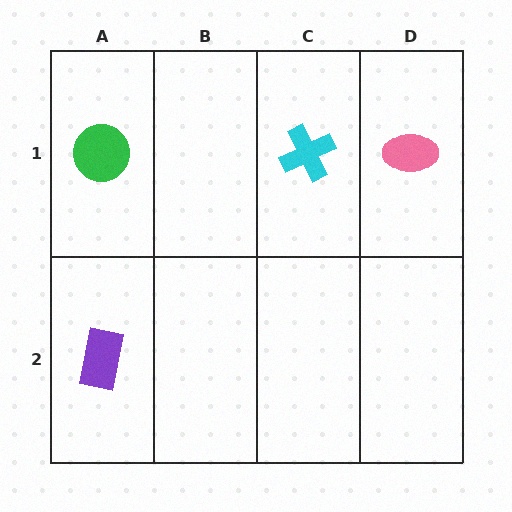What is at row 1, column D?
A pink ellipse.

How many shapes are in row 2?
1 shape.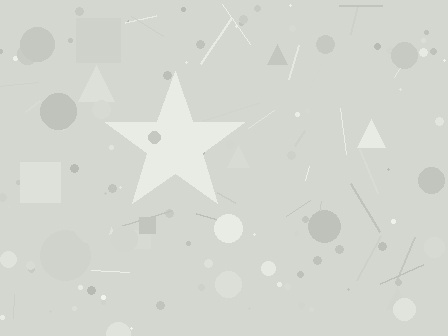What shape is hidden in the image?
A star is hidden in the image.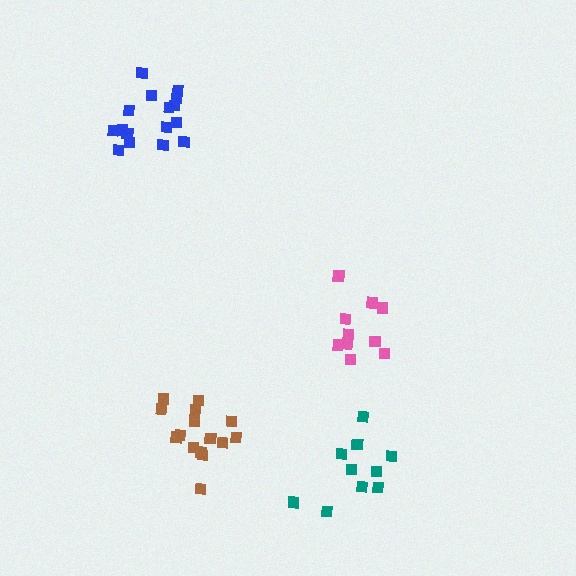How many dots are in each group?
Group 1: 15 dots, Group 2: 10 dots, Group 3: 10 dots, Group 4: 16 dots (51 total).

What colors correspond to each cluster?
The clusters are colored: brown, pink, teal, blue.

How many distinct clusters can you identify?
There are 4 distinct clusters.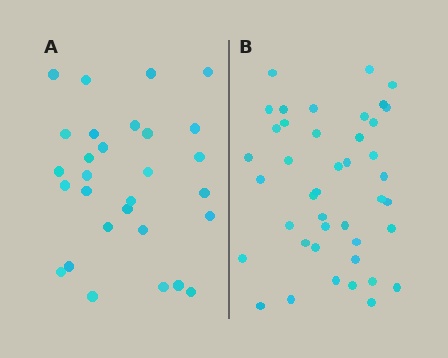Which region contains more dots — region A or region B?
Region B (the right region) has more dots.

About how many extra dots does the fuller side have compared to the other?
Region B has approximately 15 more dots than region A.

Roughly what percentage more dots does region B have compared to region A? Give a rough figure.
About 45% more.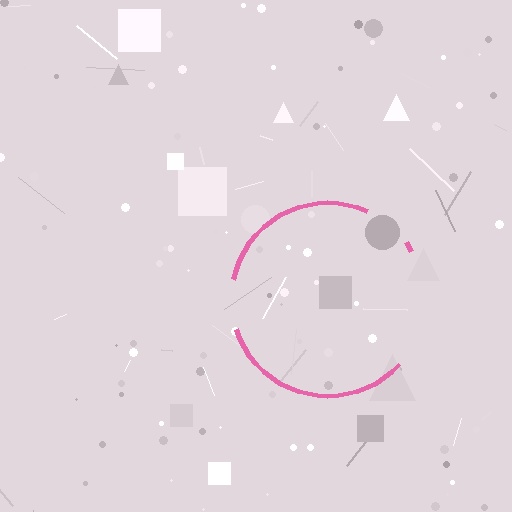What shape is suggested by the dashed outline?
The dashed outline suggests a circle.